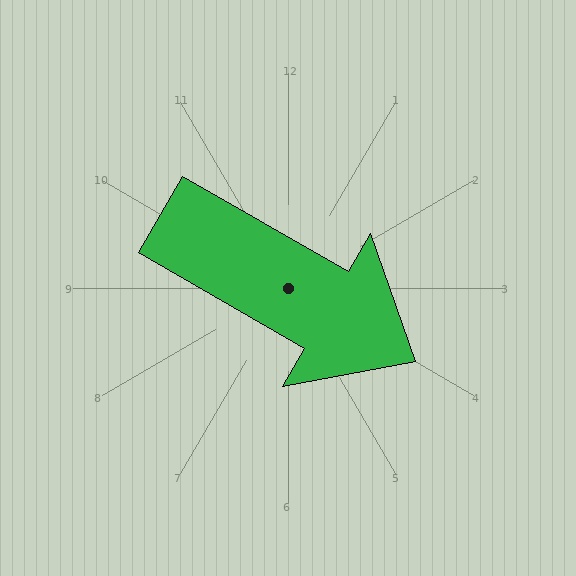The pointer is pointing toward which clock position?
Roughly 4 o'clock.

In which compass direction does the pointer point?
Southeast.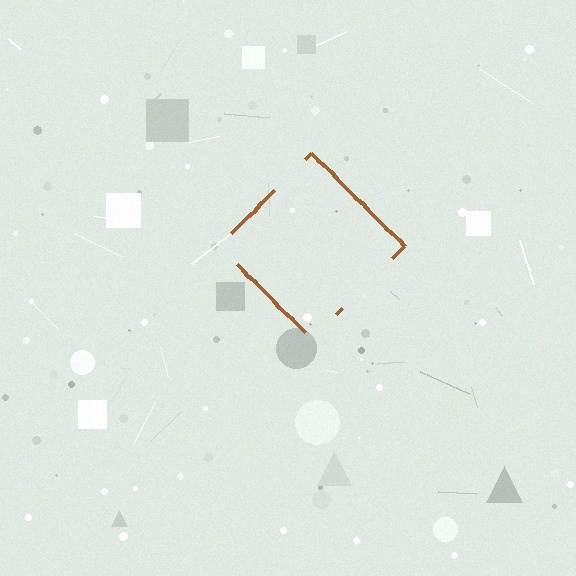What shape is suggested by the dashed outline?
The dashed outline suggests a diamond.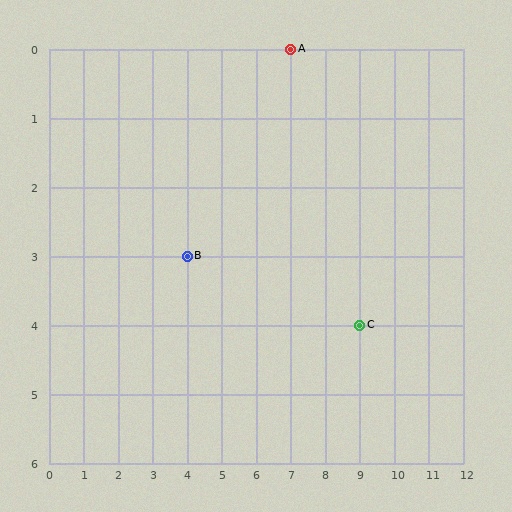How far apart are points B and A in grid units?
Points B and A are 3 columns and 3 rows apart (about 4.2 grid units diagonally).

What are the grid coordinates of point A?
Point A is at grid coordinates (7, 0).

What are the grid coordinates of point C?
Point C is at grid coordinates (9, 4).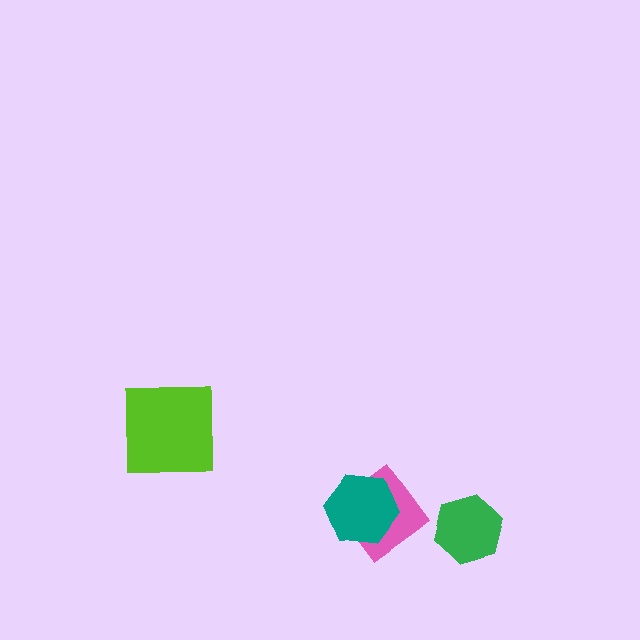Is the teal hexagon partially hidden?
No, no other shape covers it.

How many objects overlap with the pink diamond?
1 object overlaps with the pink diamond.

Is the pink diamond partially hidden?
Yes, it is partially covered by another shape.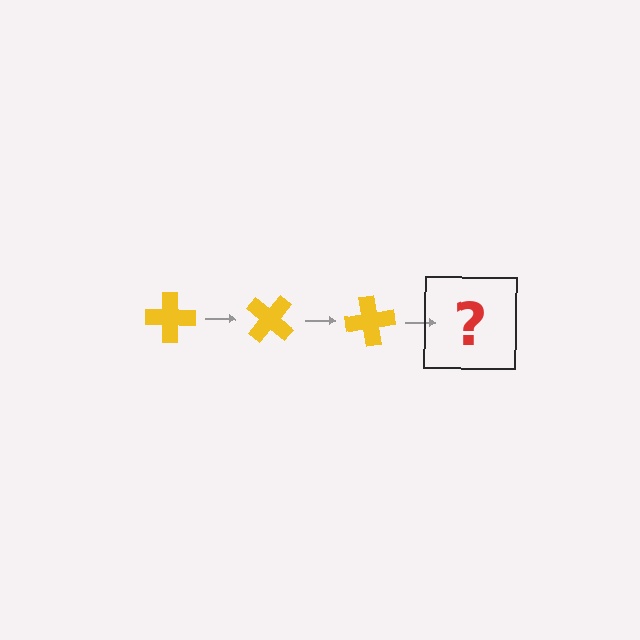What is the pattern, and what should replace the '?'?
The pattern is that the cross rotates 40 degrees each step. The '?' should be a yellow cross rotated 120 degrees.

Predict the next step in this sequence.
The next step is a yellow cross rotated 120 degrees.